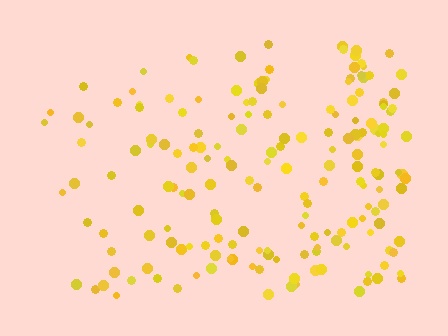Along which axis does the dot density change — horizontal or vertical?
Horizontal.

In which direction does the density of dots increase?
From left to right, with the right side densest.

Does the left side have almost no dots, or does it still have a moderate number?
Still a moderate number, just noticeably fewer than the right.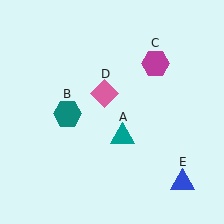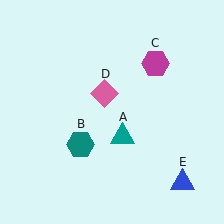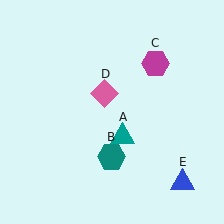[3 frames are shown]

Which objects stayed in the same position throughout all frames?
Teal triangle (object A) and magenta hexagon (object C) and pink diamond (object D) and blue triangle (object E) remained stationary.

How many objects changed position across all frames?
1 object changed position: teal hexagon (object B).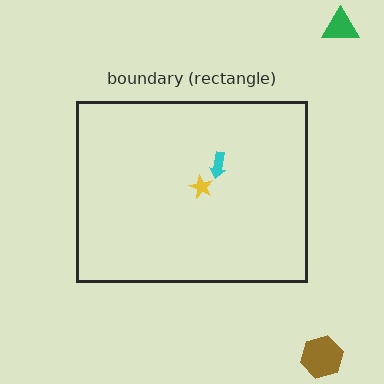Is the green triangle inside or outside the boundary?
Outside.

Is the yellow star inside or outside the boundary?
Inside.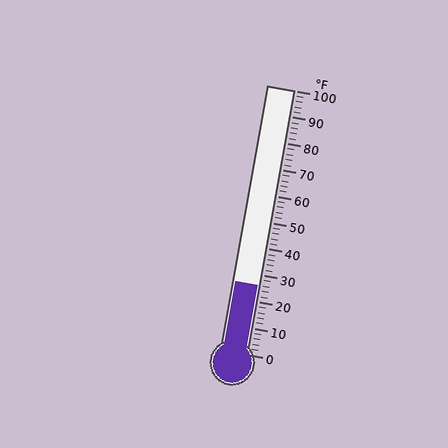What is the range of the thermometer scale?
The thermometer scale ranges from 0°F to 100°F.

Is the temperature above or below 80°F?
The temperature is below 80°F.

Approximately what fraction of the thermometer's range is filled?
The thermometer is filled to approximately 25% of its range.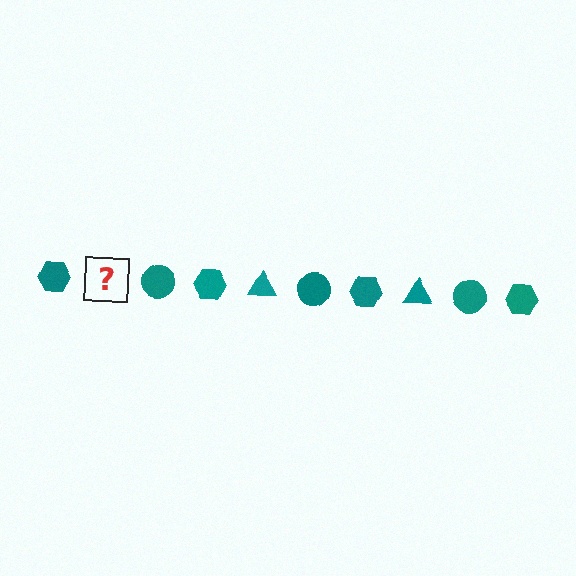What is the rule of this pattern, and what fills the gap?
The rule is that the pattern cycles through hexagon, triangle, circle shapes in teal. The gap should be filled with a teal triangle.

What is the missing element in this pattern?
The missing element is a teal triangle.